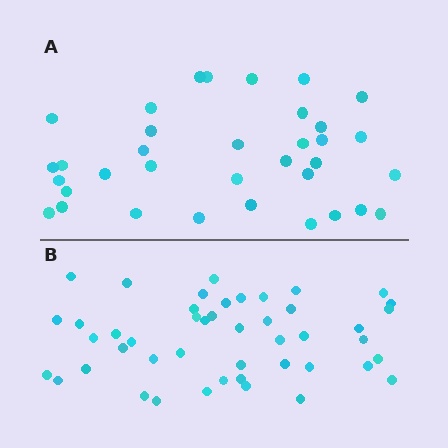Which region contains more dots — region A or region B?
Region B (the bottom region) has more dots.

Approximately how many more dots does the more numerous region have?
Region B has roughly 12 or so more dots than region A.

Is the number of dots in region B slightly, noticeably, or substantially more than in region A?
Region B has noticeably more, but not dramatically so. The ratio is roughly 1.3 to 1.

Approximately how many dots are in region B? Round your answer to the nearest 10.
About 50 dots. (The exact count is 46, which rounds to 50.)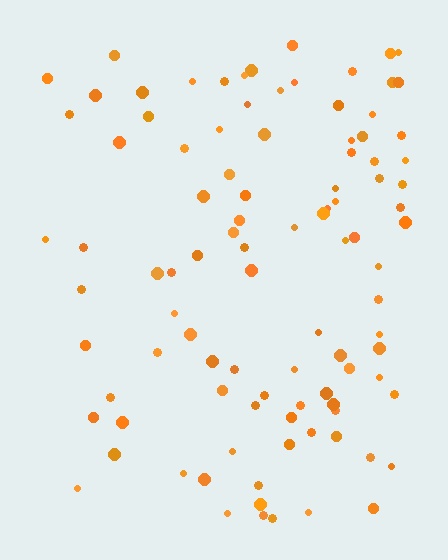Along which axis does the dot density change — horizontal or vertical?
Horizontal.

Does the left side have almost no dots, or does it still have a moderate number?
Still a moderate number, just noticeably fewer than the right.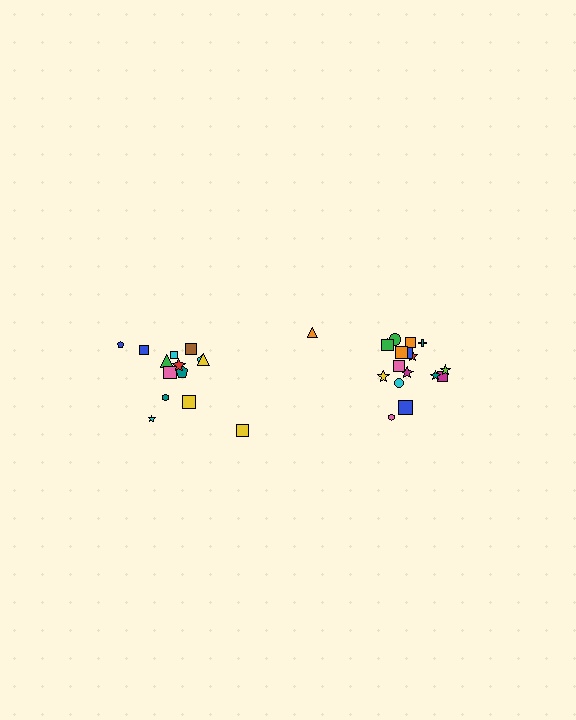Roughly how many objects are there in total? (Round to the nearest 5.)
Roughly 35 objects in total.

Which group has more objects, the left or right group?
The right group.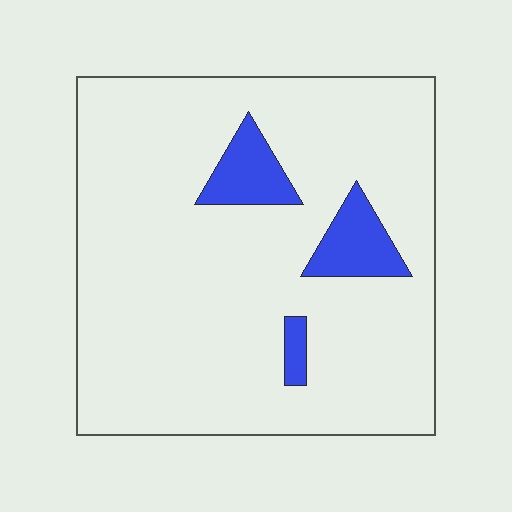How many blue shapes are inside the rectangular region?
3.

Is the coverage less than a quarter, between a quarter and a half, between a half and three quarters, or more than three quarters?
Less than a quarter.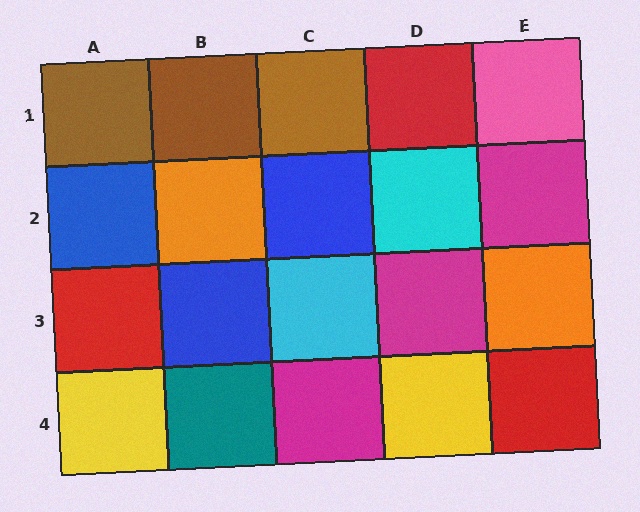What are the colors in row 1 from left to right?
Brown, brown, brown, red, pink.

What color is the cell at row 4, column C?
Magenta.